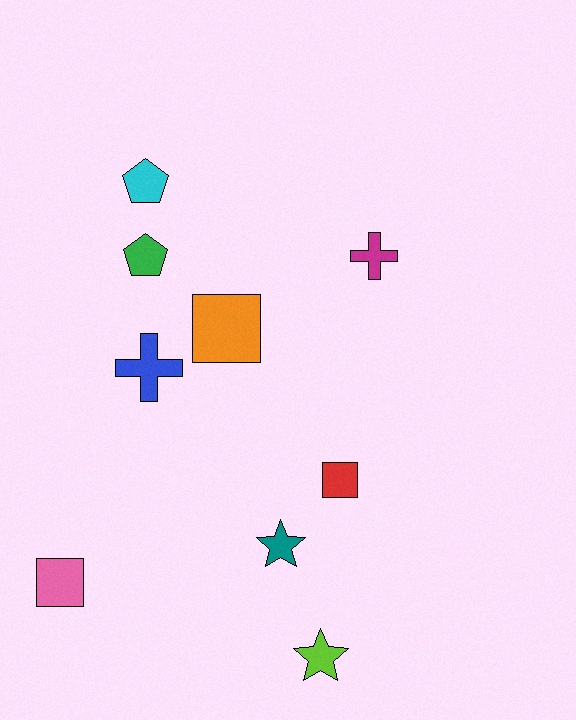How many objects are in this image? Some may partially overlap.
There are 9 objects.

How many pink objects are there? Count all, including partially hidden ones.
There is 1 pink object.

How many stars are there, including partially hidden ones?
There are 2 stars.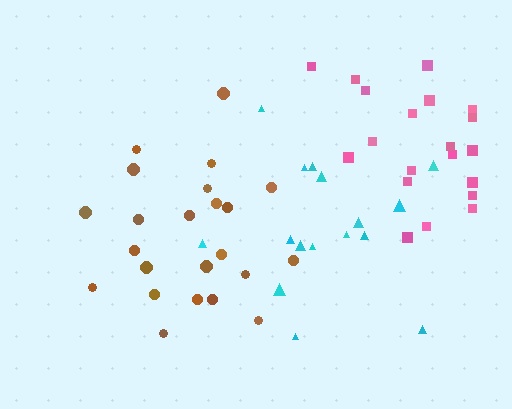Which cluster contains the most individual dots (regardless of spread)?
Brown (23).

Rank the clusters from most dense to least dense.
brown, pink, cyan.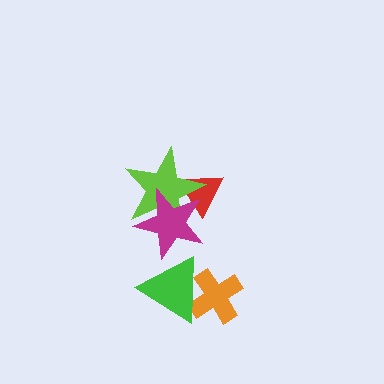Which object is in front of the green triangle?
The magenta star is in front of the green triangle.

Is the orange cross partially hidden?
Yes, it is partially covered by another shape.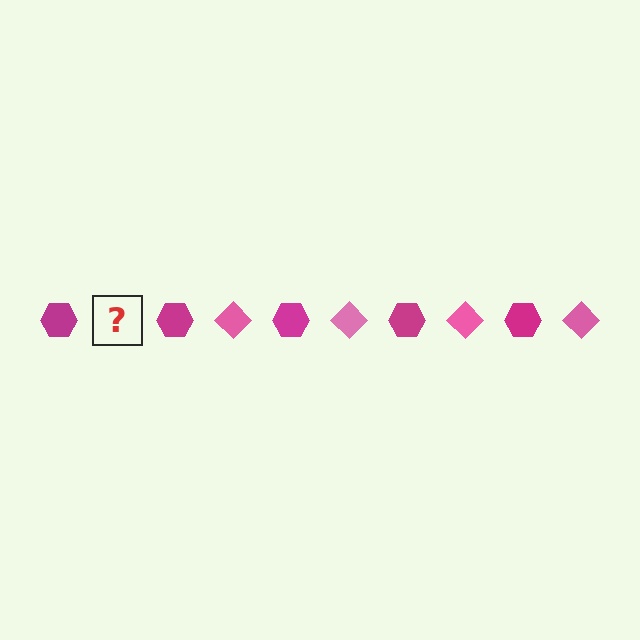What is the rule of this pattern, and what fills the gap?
The rule is that the pattern alternates between magenta hexagon and pink diamond. The gap should be filled with a pink diamond.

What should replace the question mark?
The question mark should be replaced with a pink diamond.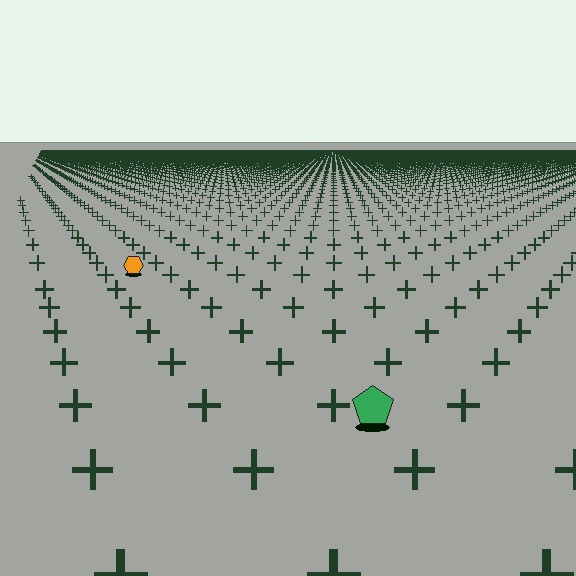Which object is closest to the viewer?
The green pentagon is closest. The texture marks near it are larger and more spread out.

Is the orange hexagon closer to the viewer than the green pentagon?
No. The green pentagon is closer — you can tell from the texture gradient: the ground texture is coarser near it.